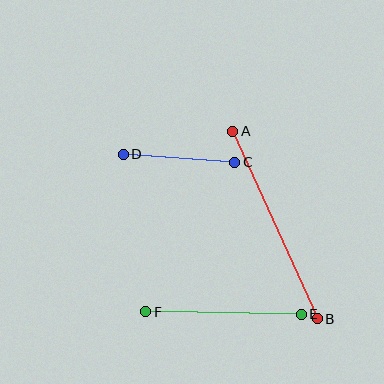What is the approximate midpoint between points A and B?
The midpoint is at approximately (275, 225) pixels.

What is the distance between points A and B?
The distance is approximately 206 pixels.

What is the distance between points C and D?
The distance is approximately 111 pixels.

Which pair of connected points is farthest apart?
Points A and B are farthest apart.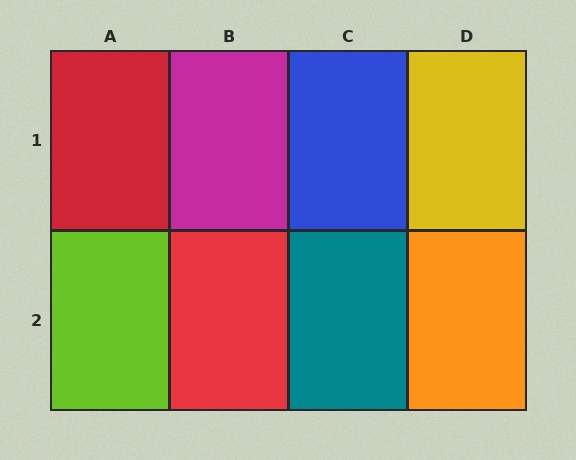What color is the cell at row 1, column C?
Blue.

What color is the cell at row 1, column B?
Magenta.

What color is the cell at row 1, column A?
Red.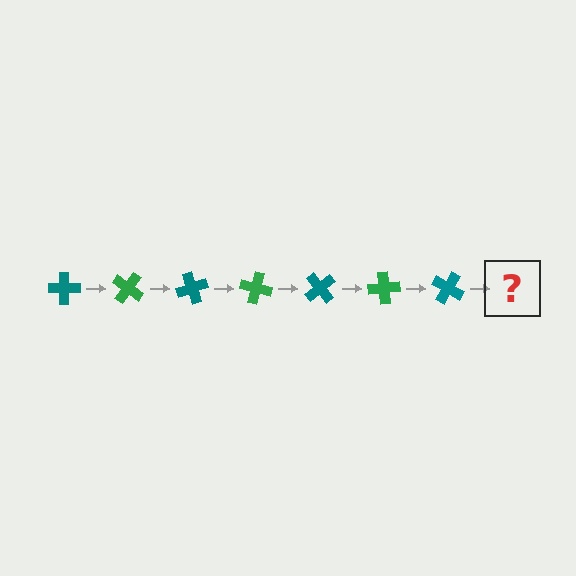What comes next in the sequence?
The next element should be a green cross, rotated 245 degrees from the start.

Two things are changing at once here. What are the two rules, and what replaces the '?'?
The two rules are that it rotates 35 degrees each step and the color cycles through teal and green. The '?' should be a green cross, rotated 245 degrees from the start.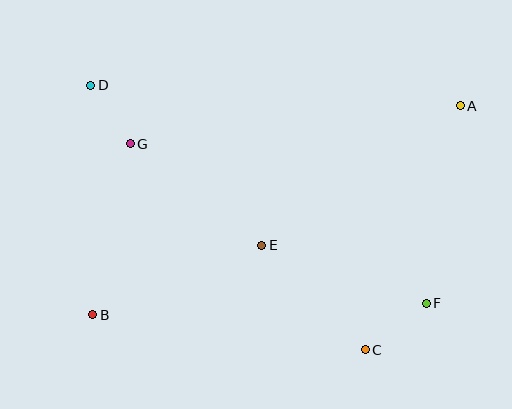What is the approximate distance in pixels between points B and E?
The distance between B and E is approximately 183 pixels.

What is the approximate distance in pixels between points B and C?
The distance between B and C is approximately 275 pixels.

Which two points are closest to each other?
Points D and G are closest to each other.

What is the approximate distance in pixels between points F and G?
The distance between F and G is approximately 336 pixels.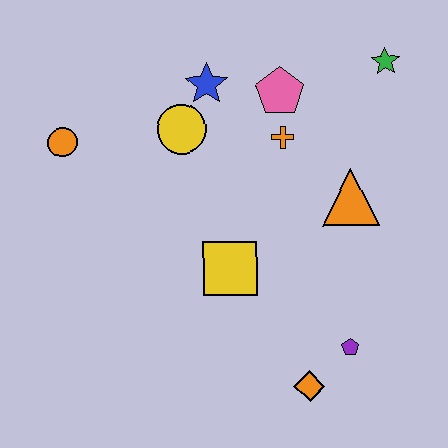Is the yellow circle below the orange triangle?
No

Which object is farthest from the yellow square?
The green star is farthest from the yellow square.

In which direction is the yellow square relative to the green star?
The yellow square is below the green star.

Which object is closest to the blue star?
The yellow circle is closest to the blue star.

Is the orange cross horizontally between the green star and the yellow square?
Yes